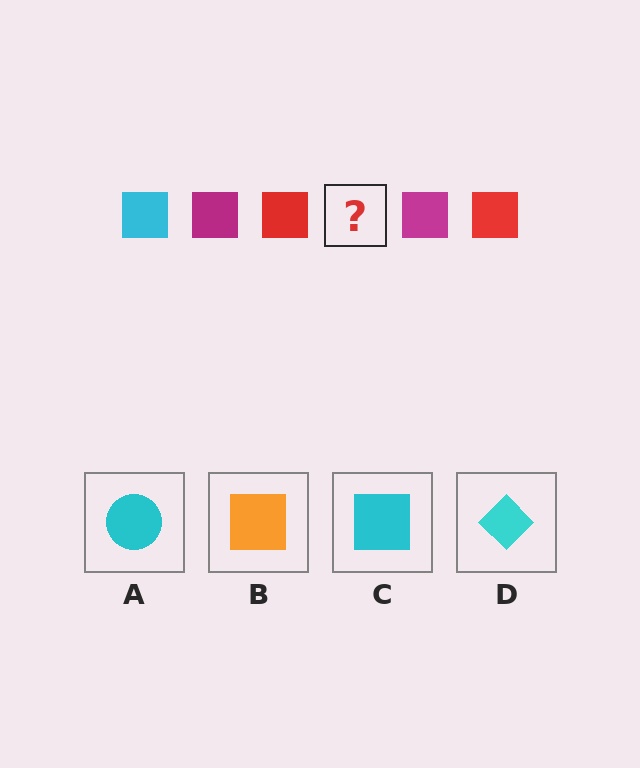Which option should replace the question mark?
Option C.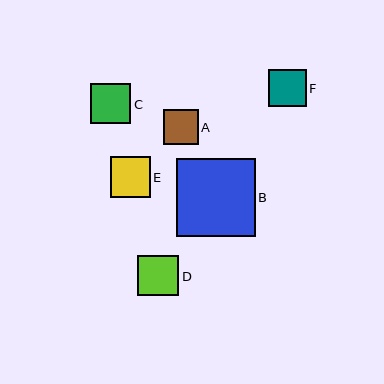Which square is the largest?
Square B is the largest with a size of approximately 78 pixels.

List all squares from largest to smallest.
From largest to smallest: B, D, C, E, F, A.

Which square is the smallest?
Square A is the smallest with a size of approximately 35 pixels.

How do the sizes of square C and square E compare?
Square C and square E are approximately the same size.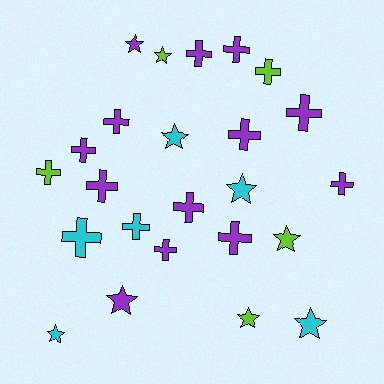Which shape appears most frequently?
Cross, with 15 objects.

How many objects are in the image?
There are 24 objects.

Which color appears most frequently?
Purple, with 13 objects.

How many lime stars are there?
There are 3 lime stars.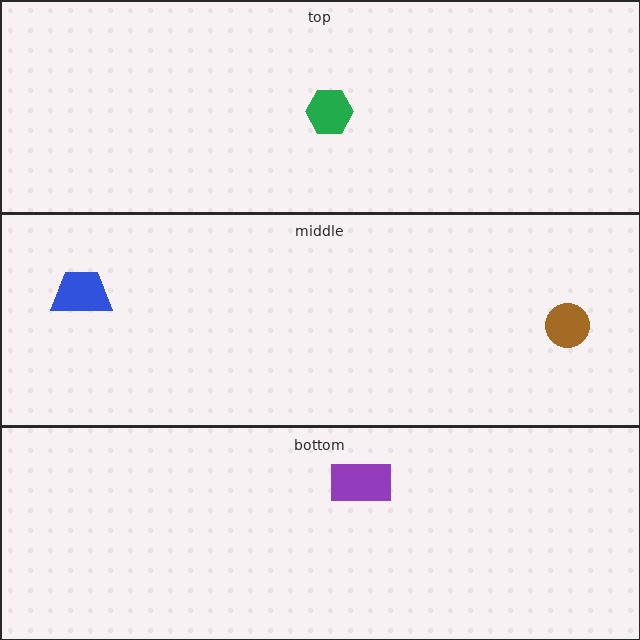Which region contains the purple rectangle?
The bottom region.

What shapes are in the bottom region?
The purple rectangle.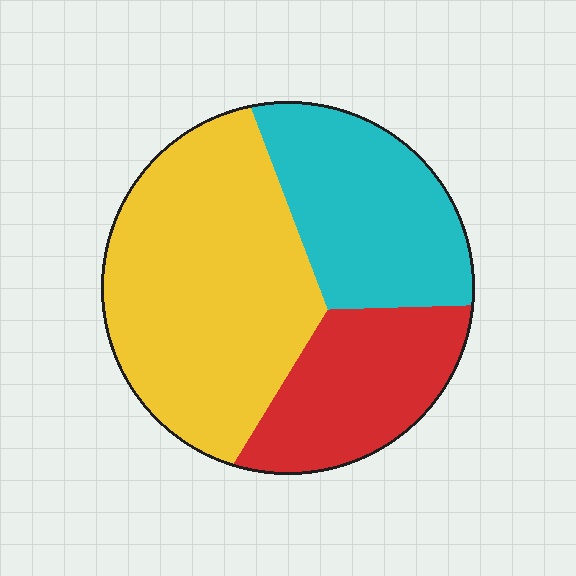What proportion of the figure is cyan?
Cyan covers 28% of the figure.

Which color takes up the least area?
Red, at roughly 25%.